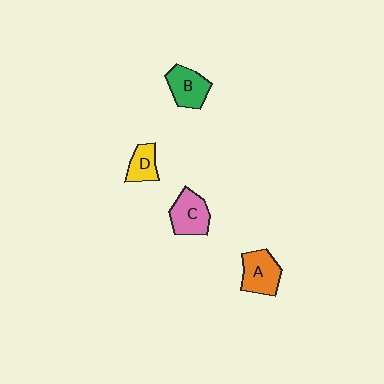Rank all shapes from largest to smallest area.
From largest to smallest: A (orange), C (pink), B (green), D (yellow).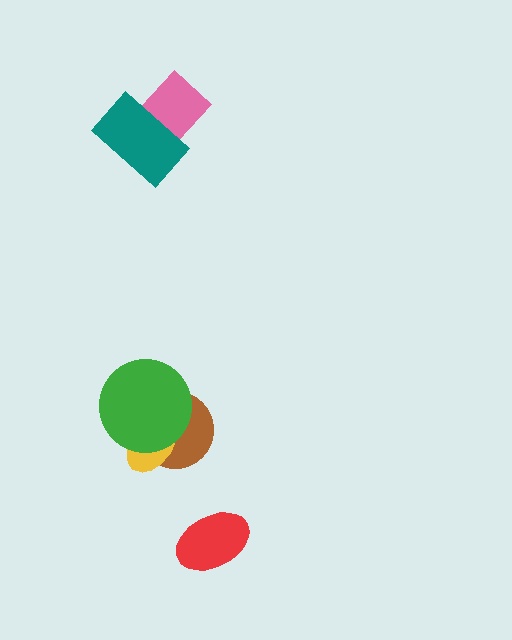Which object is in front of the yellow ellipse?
The green circle is in front of the yellow ellipse.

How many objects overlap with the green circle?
2 objects overlap with the green circle.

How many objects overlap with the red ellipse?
0 objects overlap with the red ellipse.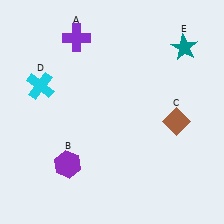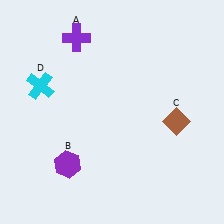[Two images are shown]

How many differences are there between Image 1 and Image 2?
There is 1 difference between the two images.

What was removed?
The teal star (E) was removed in Image 2.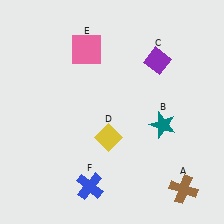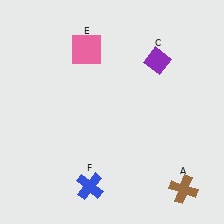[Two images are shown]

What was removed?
The yellow diamond (D), the teal star (B) were removed in Image 2.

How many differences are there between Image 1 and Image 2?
There are 2 differences between the two images.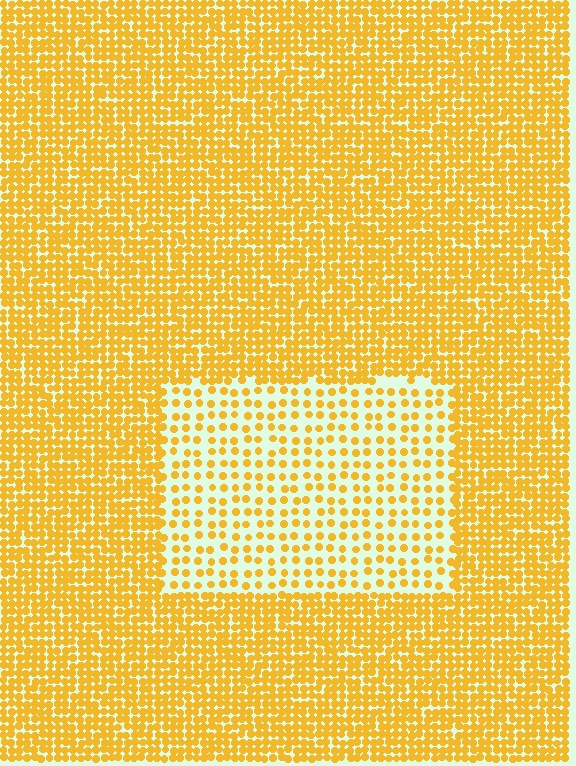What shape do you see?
I see a rectangle.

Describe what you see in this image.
The image contains small yellow elements arranged at two different densities. A rectangle-shaped region is visible where the elements are less densely packed than the surrounding area.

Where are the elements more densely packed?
The elements are more densely packed outside the rectangle boundary.